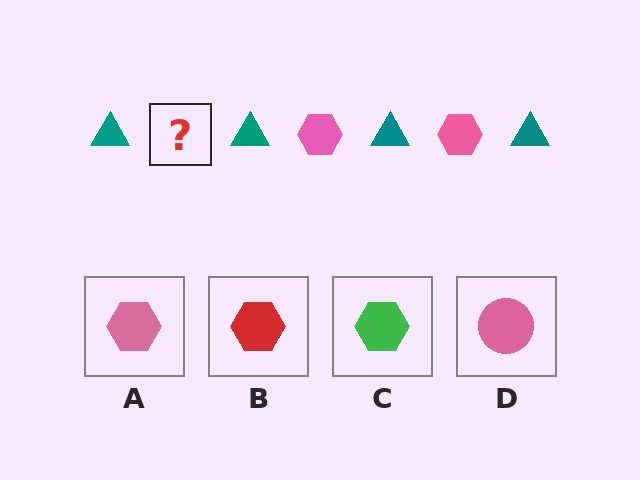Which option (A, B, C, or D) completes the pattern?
A.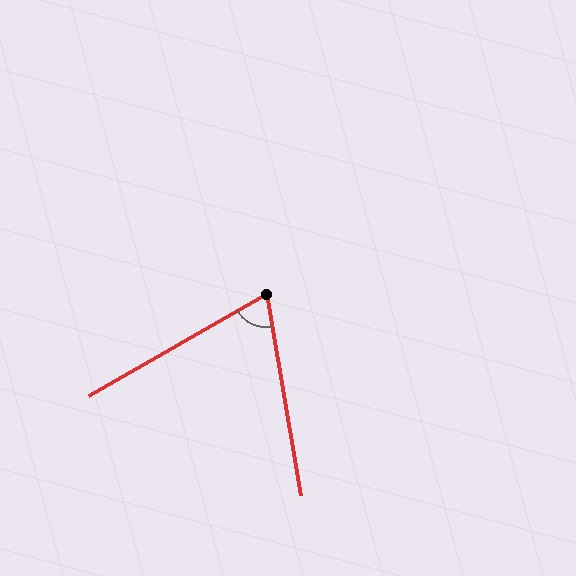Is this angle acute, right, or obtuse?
It is acute.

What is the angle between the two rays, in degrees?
Approximately 70 degrees.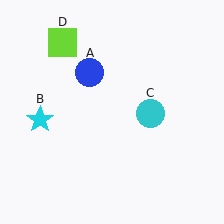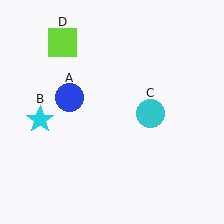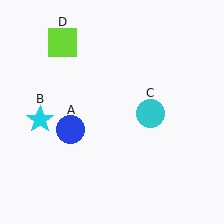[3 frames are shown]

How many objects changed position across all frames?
1 object changed position: blue circle (object A).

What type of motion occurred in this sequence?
The blue circle (object A) rotated counterclockwise around the center of the scene.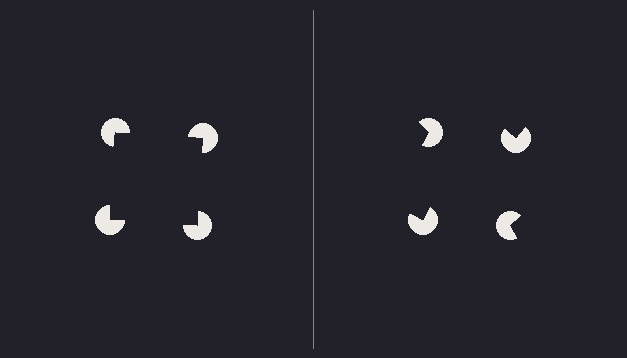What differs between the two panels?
The pac-man discs are positioned identically on both sides; only the wedge orientations differ. On the left they align to a square; on the right they are misaligned.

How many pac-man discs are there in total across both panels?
8 — 4 on each side.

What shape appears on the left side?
An illusory square.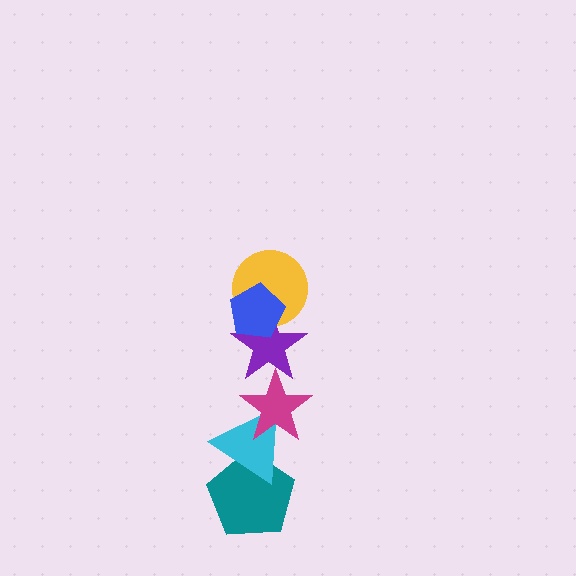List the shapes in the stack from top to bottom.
From top to bottom: the blue pentagon, the yellow circle, the purple star, the magenta star, the cyan triangle, the teal pentagon.